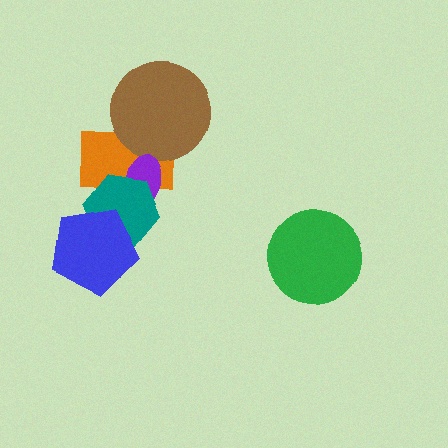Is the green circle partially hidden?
No, no other shape covers it.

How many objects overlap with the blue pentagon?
1 object overlaps with the blue pentagon.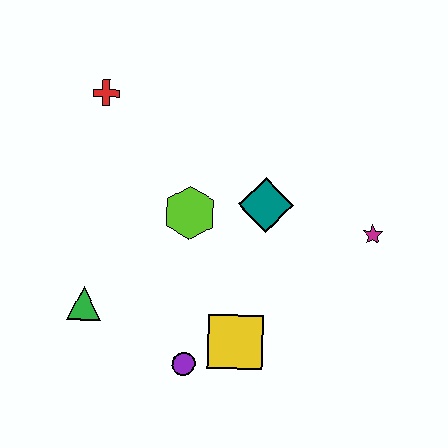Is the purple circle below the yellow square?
Yes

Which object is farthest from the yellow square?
The red cross is farthest from the yellow square.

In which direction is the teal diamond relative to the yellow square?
The teal diamond is above the yellow square.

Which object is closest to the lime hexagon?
The teal diamond is closest to the lime hexagon.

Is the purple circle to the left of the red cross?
No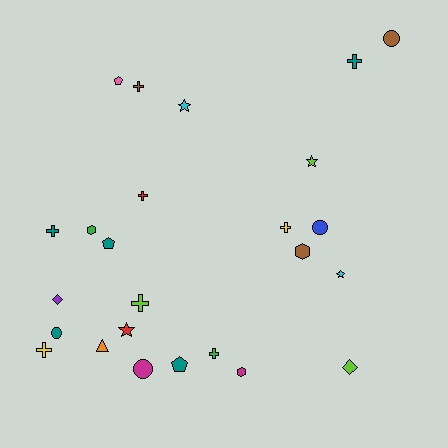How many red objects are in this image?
There are 2 red objects.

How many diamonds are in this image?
There are 2 diamonds.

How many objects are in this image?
There are 25 objects.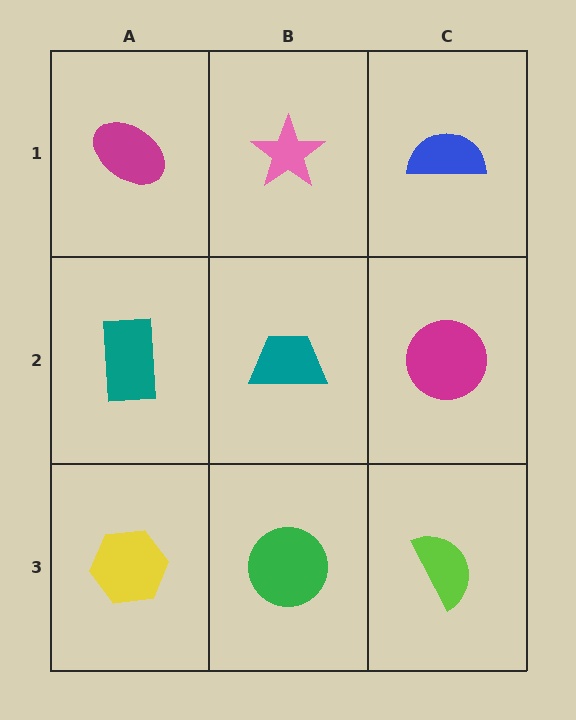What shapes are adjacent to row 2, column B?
A pink star (row 1, column B), a green circle (row 3, column B), a teal rectangle (row 2, column A), a magenta circle (row 2, column C).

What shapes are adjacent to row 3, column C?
A magenta circle (row 2, column C), a green circle (row 3, column B).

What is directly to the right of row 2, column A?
A teal trapezoid.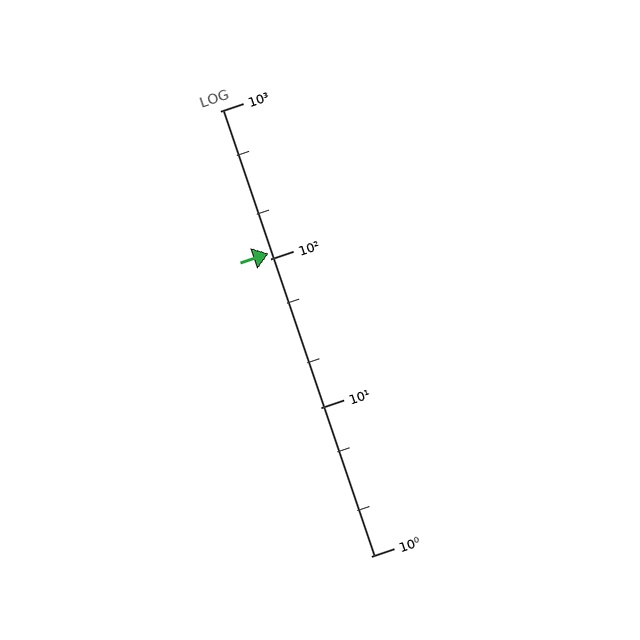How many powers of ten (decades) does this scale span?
The scale spans 3 decades, from 1 to 1000.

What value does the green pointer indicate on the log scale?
The pointer indicates approximately 110.